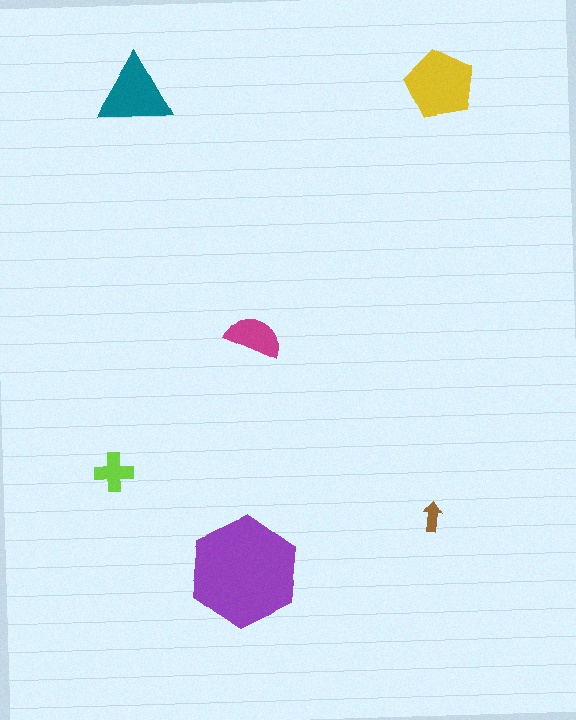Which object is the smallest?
The brown arrow.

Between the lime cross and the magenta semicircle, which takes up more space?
The magenta semicircle.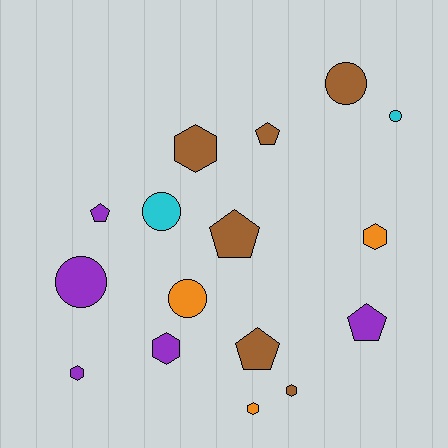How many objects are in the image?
There are 16 objects.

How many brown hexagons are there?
There are 2 brown hexagons.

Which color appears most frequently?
Brown, with 6 objects.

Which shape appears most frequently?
Hexagon, with 6 objects.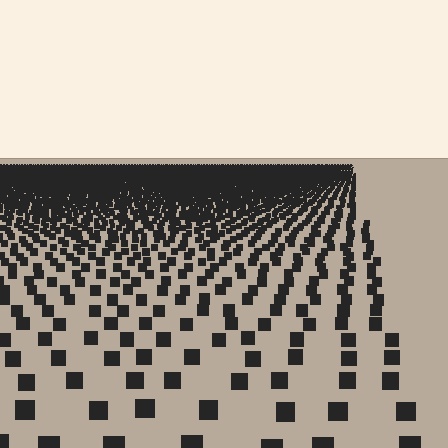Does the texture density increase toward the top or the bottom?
Density increases toward the top.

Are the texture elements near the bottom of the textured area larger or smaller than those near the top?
Larger. Near the bottom, elements are closer to the viewer and appear at a bigger on-screen size.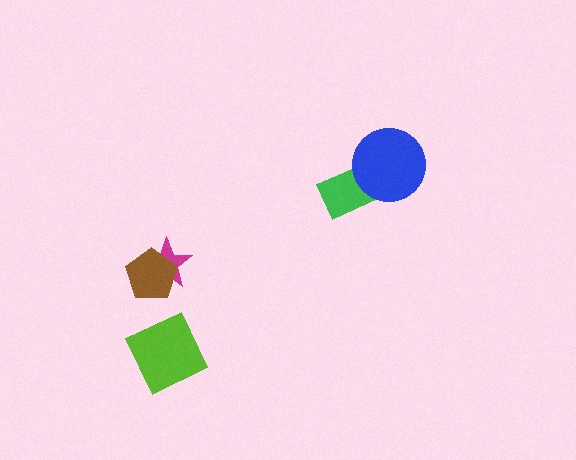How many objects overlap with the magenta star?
1 object overlaps with the magenta star.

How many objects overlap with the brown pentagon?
1 object overlaps with the brown pentagon.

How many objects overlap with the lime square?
0 objects overlap with the lime square.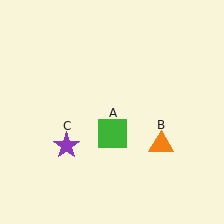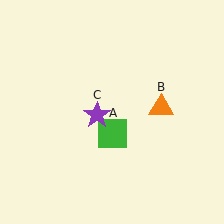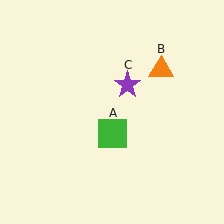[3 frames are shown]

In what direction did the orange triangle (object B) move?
The orange triangle (object B) moved up.